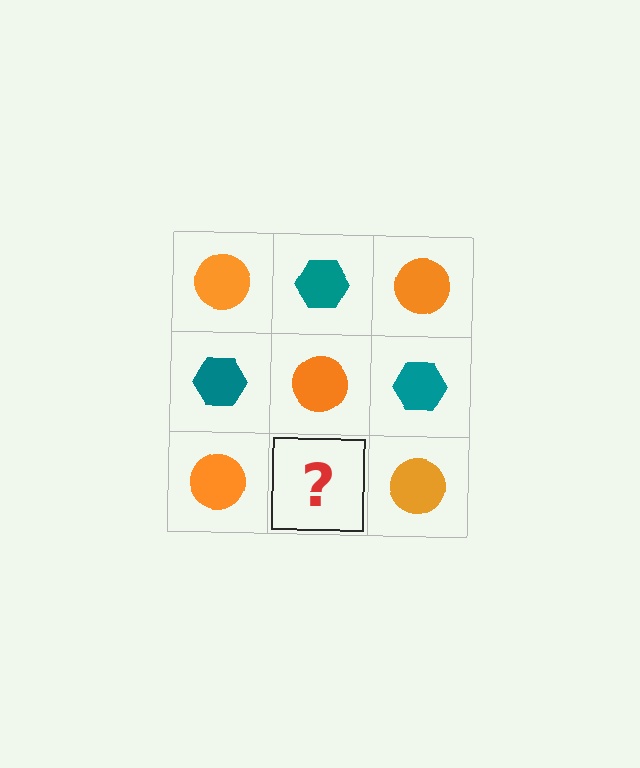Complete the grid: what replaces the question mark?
The question mark should be replaced with a teal hexagon.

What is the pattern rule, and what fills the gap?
The rule is that it alternates orange circle and teal hexagon in a checkerboard pattern. The gap should be filled with a teal hexagon.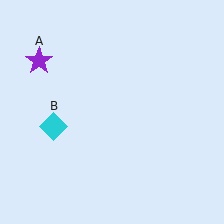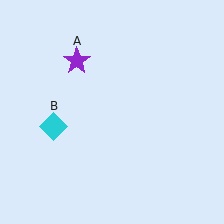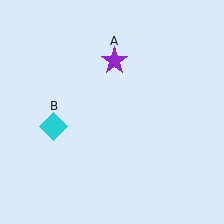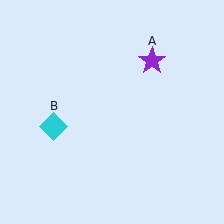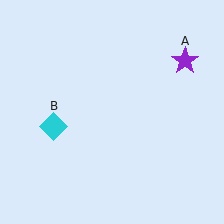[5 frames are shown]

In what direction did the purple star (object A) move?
The purple star (object A) moved right.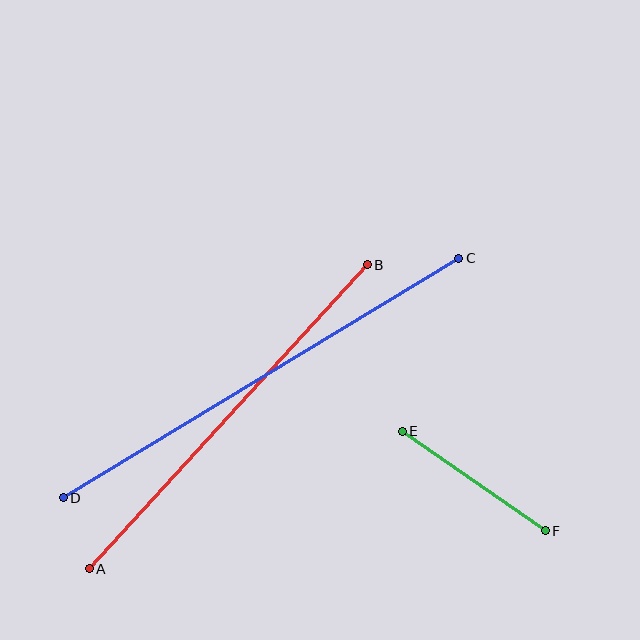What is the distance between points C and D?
The distance is approximately 462 pixels.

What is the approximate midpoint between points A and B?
The midpoint is at approximately (228, 417) pixels.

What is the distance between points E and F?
The distance is approximately 174 pixels.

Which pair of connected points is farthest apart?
Points C and D are farthest apart.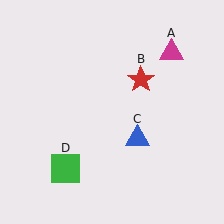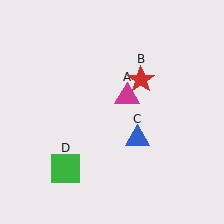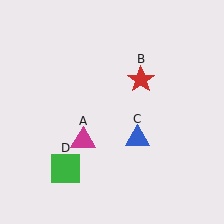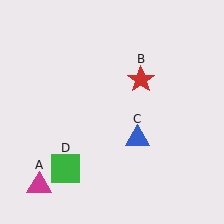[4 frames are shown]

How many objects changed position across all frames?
1 object changed position: magenta triangle (object A).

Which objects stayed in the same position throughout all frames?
Red star (object B) and blue triangle (object C) and green square (object D) remained stationary.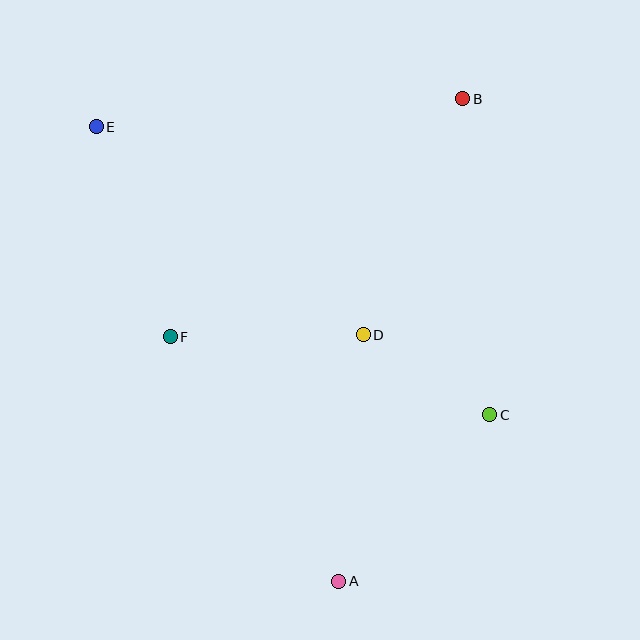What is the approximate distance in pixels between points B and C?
The distance between B and C is approximately 317 pixels.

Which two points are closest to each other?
Points C and D are closest to each other.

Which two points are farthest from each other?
Points A and E are farthest from each other.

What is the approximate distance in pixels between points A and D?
The distance between A and D is approximately 248 pixels.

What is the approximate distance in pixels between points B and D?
The distance between B and D is approximately 256 pixels.